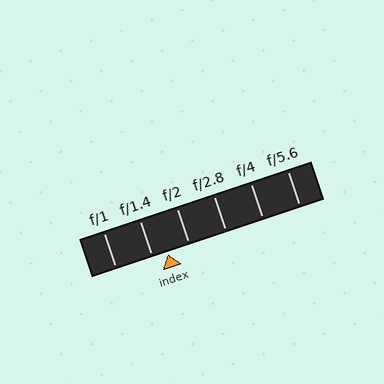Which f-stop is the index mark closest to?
The index mark is closest to f/1.4.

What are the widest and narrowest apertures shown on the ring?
The widest aperture shown is f/1 and the narrowest is f/5.6.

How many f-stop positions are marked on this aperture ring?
There are 6 f-stop positions marked.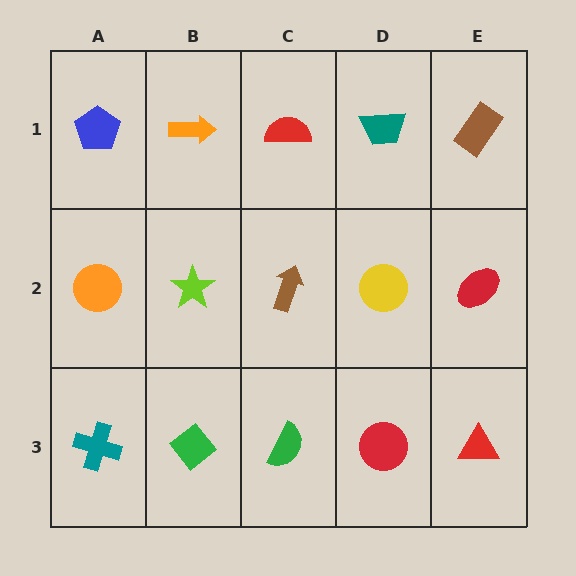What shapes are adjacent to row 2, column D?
A teal trapezoid (row 1, column D), a red circle (row 3, column D), a brown arrow (row 2, column C), a red ellipse (row 2, column E).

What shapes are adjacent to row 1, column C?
A brown arrow (row 2, column C), an orange arrow (row 1, column B), a teal trapezoid (row 1, column D).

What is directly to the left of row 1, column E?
A teal trapezoid.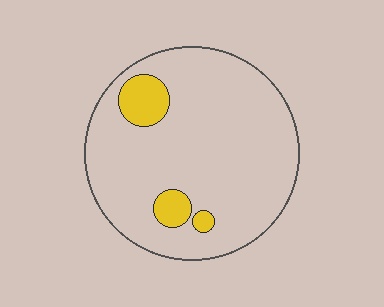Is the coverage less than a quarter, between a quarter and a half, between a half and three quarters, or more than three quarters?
Less than a quarter.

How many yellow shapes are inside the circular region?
3.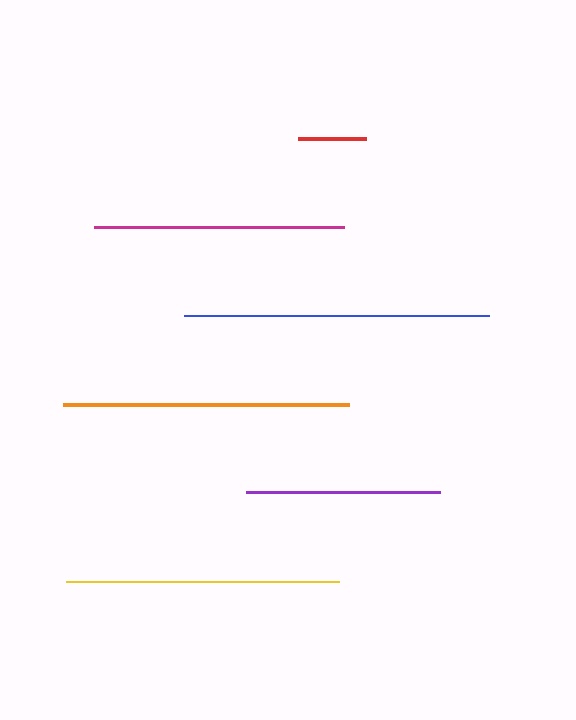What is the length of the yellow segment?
The yellow segment is approximately 273 pixels long.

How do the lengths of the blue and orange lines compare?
The blue and orange lines are approximately the same length.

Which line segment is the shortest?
The red line is the shortest at approximately 68 pixels.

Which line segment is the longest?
The blue line is the longest at approximately 304 pixels.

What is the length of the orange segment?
The orange segment is approximately 286 pixels long.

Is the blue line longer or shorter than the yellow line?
The blue line is longer than the yellow line.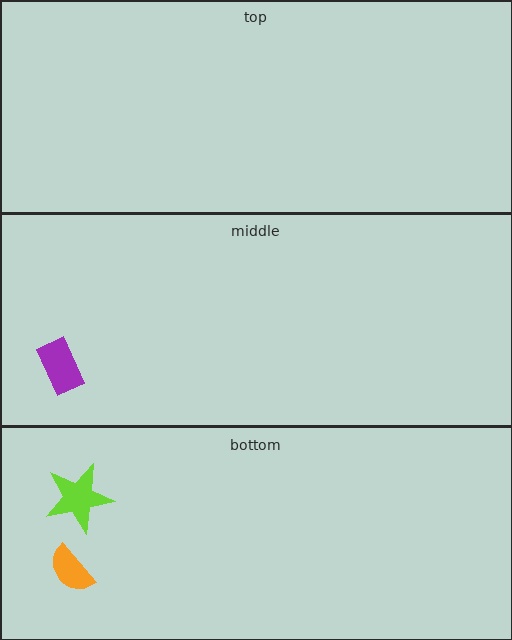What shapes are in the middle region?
The purple rectangle.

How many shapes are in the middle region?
1.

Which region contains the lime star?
The bottom region.